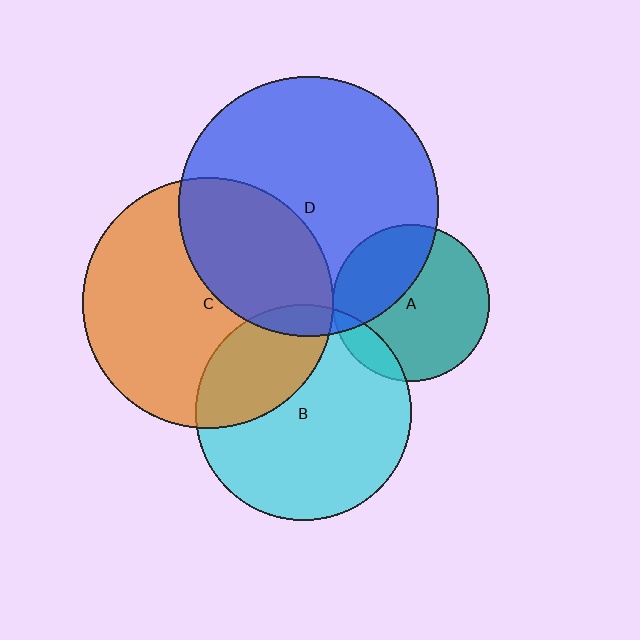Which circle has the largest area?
Circle D (blue).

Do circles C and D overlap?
Yes.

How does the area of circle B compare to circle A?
Approximately 1.9 times.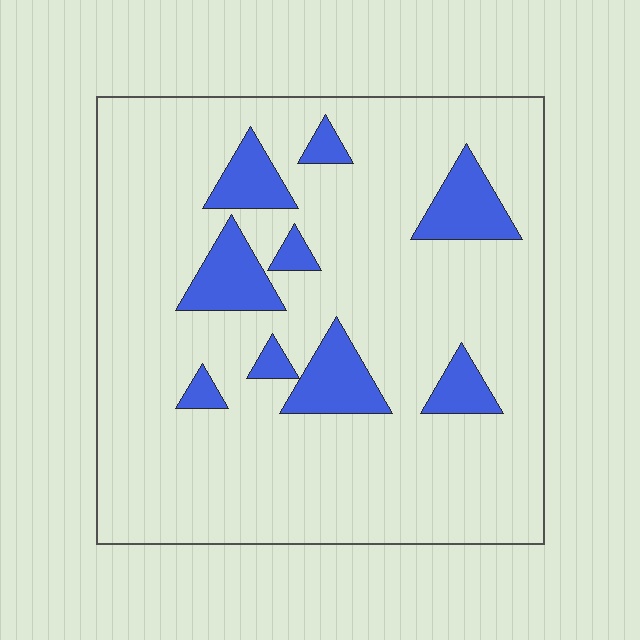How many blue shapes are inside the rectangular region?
9.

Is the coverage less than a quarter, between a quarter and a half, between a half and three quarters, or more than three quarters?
Less than a quarter.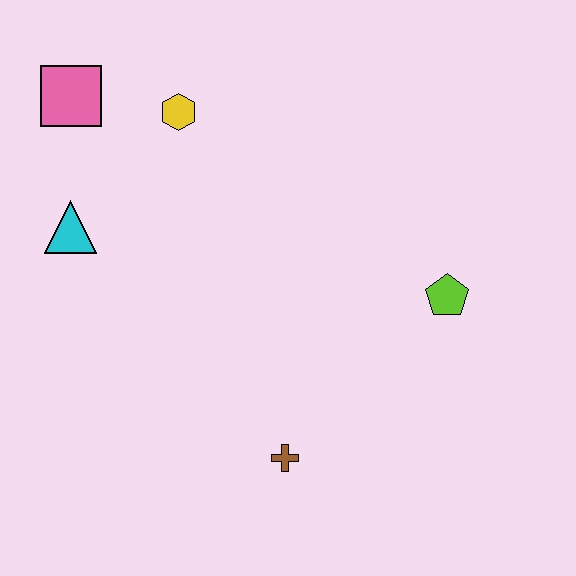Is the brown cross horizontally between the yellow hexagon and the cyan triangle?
No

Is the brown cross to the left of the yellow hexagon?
No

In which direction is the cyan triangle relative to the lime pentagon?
The cyan triangle is to the left of the lime pentagon.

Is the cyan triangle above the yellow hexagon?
No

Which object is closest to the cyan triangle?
The pink square is closest to the cyan triangle.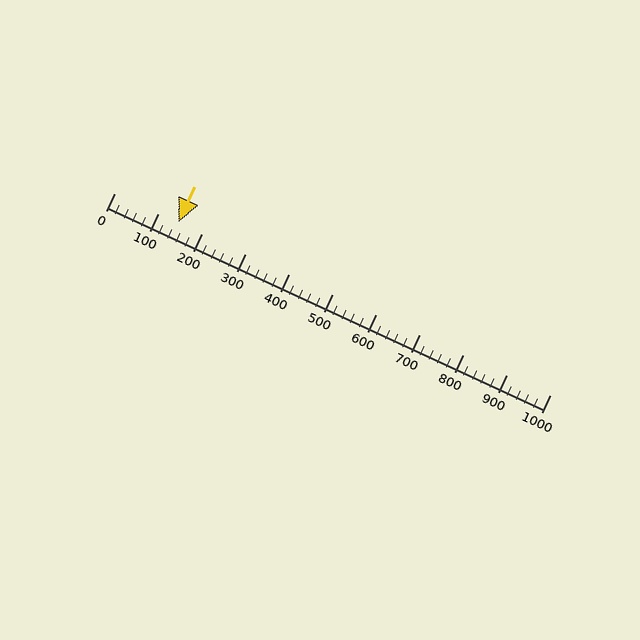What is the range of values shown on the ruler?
The ruler shows values from 0 to 1000.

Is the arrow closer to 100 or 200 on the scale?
The arrow is closer to 100.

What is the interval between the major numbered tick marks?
The major tick marks are spaced 100 units apart.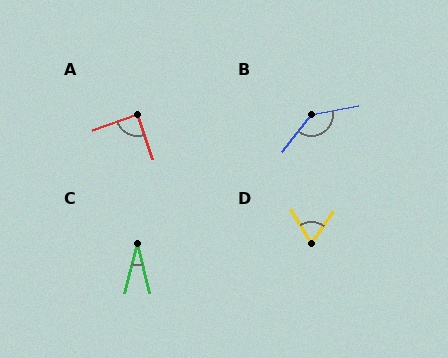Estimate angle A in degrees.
Approximately 89 degrees.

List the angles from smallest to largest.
C (29°), D (66°), A (89°), B (139°).